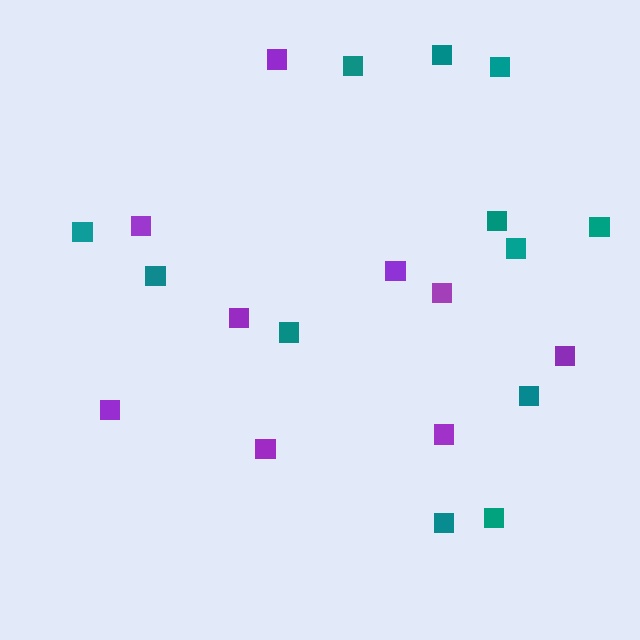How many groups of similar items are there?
There are 2 groups: one group of teal squares (12) and one group of purple squares (9).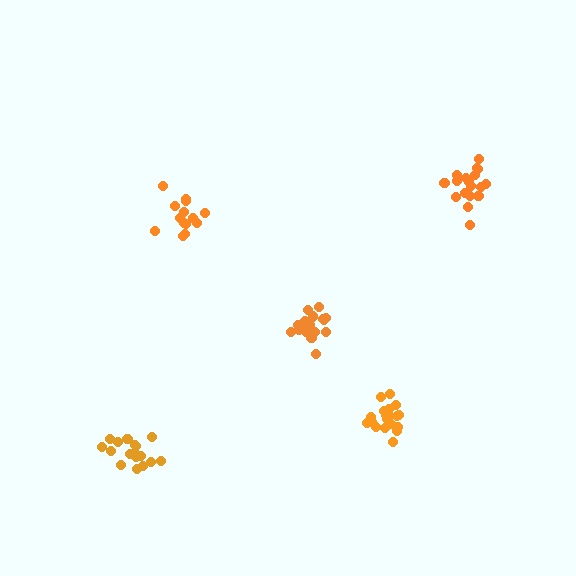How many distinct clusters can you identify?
There are 5 distinct clusters.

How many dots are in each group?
Group 1: 19 dots, Group 2: 18 dots, Group 3: 17 dots, Group 4: 14 dots, Group 5: 18 dots (86 total).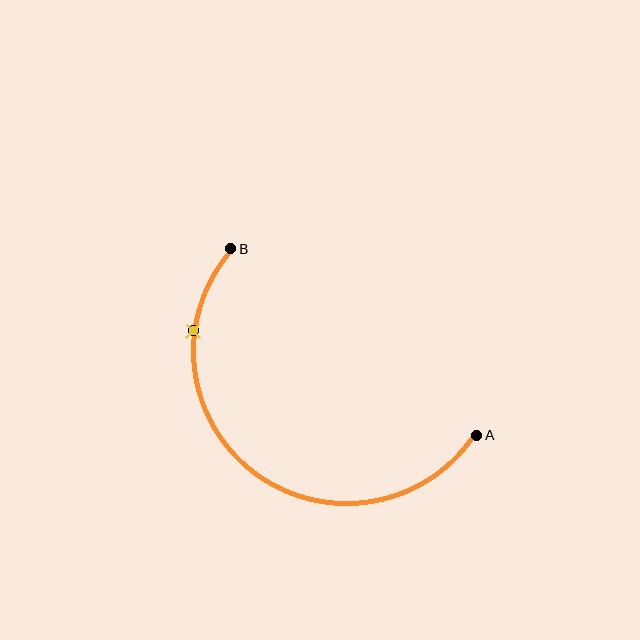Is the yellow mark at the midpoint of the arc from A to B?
No. The yellow mark lies on the arc but is closer to endpoint B. The arc midpoint would be at the point on the curve equidistant along the arc from both A and B.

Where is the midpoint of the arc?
The arc midpoint is the point on the curve farthest from the straight line joining A and B. It sits below and to the left of that line.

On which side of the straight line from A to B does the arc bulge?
The arc bulges below and to the left of the straight line connecting A and B.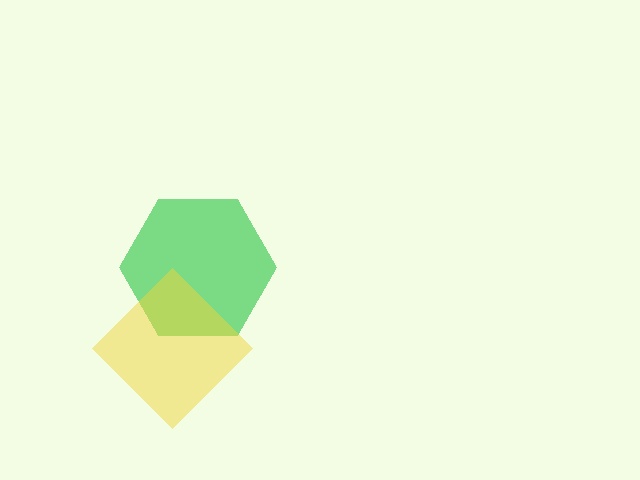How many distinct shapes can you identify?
There are 2 distinct shapes: a green hexagon, a yellow diamond.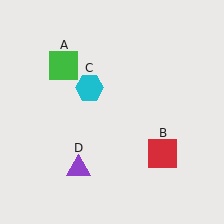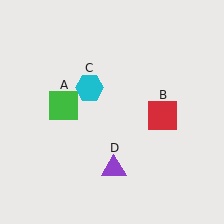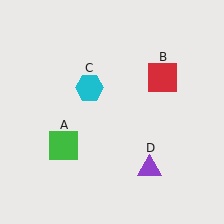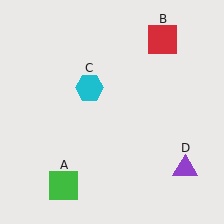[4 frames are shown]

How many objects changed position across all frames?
3 objects changed position: green square (object A), red square (object B), purple triangle (object D).